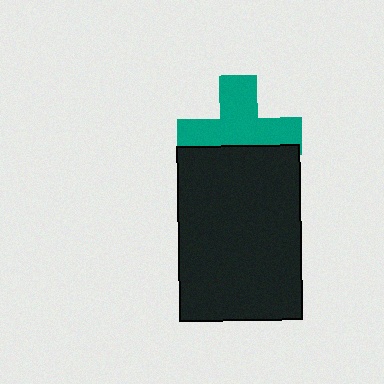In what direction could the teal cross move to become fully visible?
The teal cross could move up. That would shift it out from behind the black rectangle entirely.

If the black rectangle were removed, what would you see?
You would see the complete teal cross.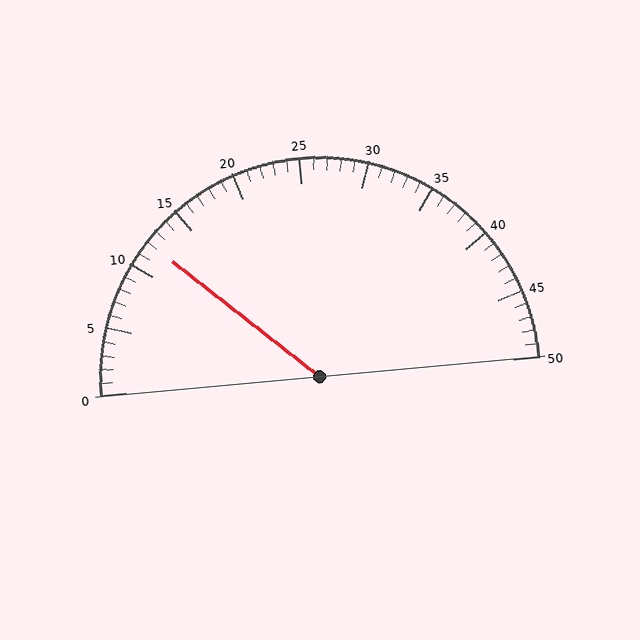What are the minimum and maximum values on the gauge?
The gauge ranges from 0 to 50.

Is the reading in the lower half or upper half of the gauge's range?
The reading is in the lower half of the range (0 to 50).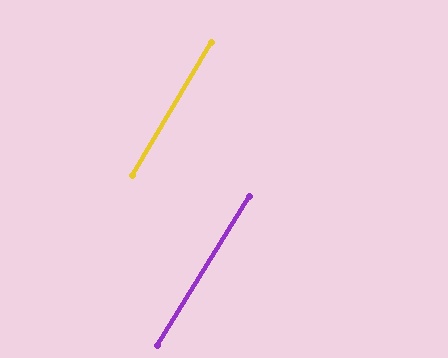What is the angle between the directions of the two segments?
Approximately 1 degree.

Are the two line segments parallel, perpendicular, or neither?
Parallel — their directions differ by only 1.0°.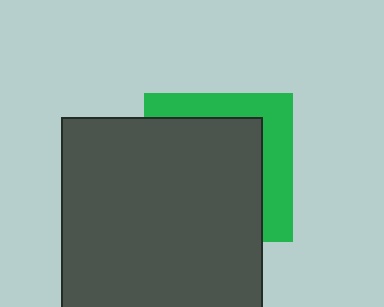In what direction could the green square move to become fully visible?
The green square could move toward the upper-right. That would shift it out from behind the dark gray square entirely.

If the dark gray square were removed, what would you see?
You would see the complete green square.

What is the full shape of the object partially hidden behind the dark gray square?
The partially hidden object is a green square.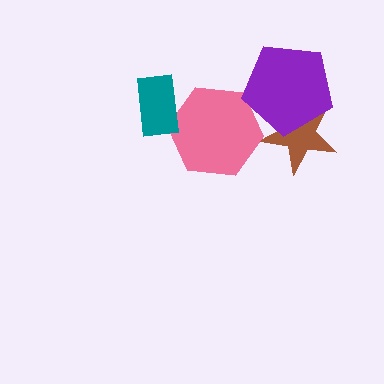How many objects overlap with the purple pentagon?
2 objects overlap with the purple pentagon.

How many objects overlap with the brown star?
1 object overlaps with the brown star.